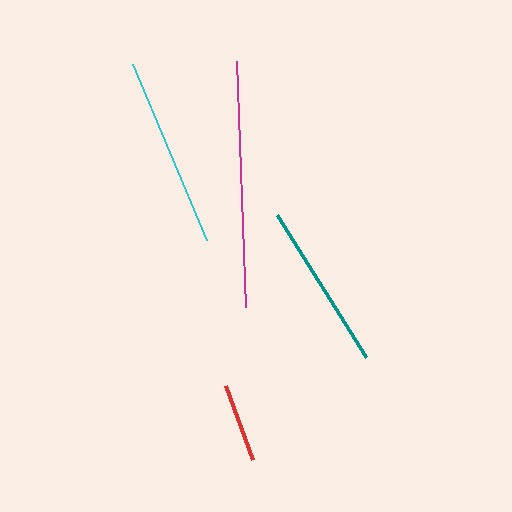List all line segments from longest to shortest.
From longest to shortest: magenta, cyan, teal, red.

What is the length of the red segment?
The red segment is approximately 78 pixels long.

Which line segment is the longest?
The magenta line is the longest at approximately 247 pixels.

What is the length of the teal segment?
The teal segment is approximately 168 pixels long.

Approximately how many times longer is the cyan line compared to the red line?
The cyan line is approximately 2.4 times the length of the red line.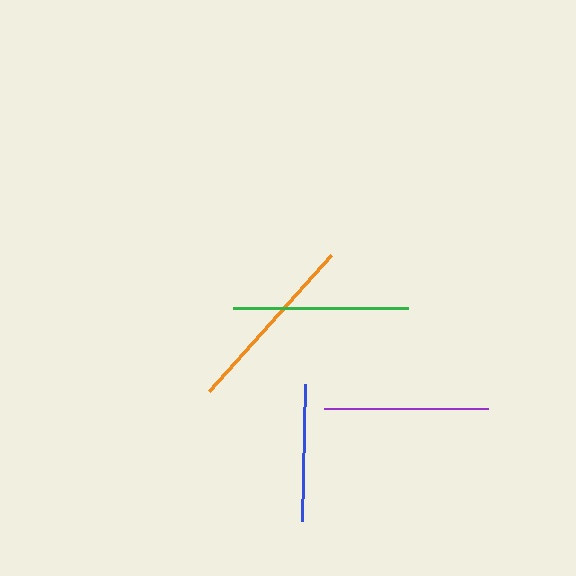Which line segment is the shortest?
The blue line is the shortest at approximately 136 pixels.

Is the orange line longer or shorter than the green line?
The orange line is longer than the green line.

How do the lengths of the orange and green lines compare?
The orange and green lines are approximately the same length.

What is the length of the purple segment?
The purple segment is approximately 164 pixels long.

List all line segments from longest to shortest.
From longest to shortest: orange, green, purple, blue.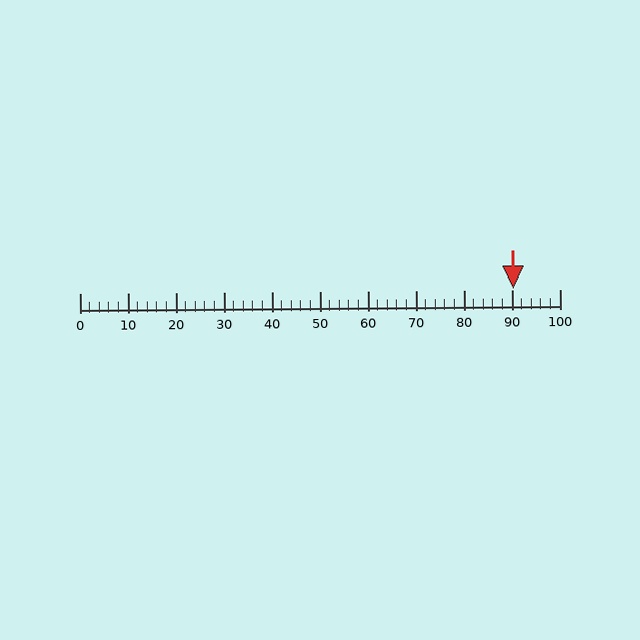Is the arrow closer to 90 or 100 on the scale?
The arrow is closer to 90.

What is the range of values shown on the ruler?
The ruler shows values from 0 to 100.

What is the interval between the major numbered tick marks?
The major tick marks are spaced 10 units apart.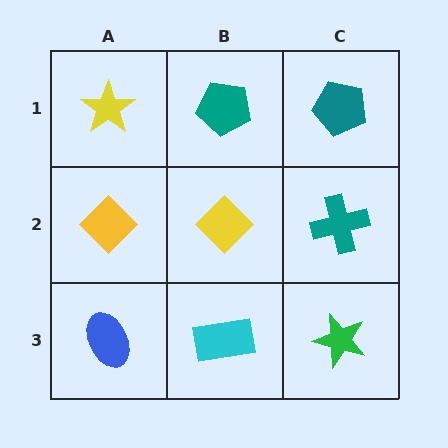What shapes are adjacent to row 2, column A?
A yellow star (row 1, column A), a blue ellipse (row 3, column A), a yellow diamond (row 2, column B).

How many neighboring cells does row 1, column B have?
3.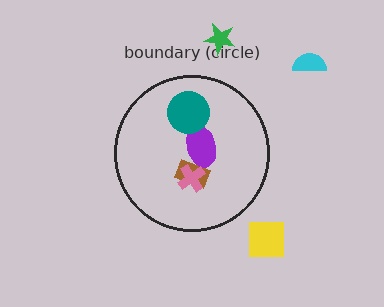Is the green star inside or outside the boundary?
Outside.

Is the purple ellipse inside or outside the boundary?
Inside.